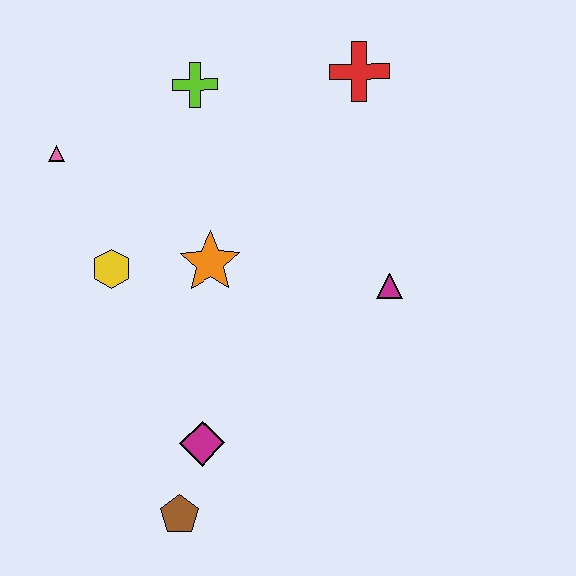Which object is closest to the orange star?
The yellow hexagon is closest to the orange star.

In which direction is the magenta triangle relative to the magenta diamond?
The magenta triangle is to the right of the magenta diamond.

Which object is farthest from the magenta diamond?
The red cross is farthest from the magenta diamond.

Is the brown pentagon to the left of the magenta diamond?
Yes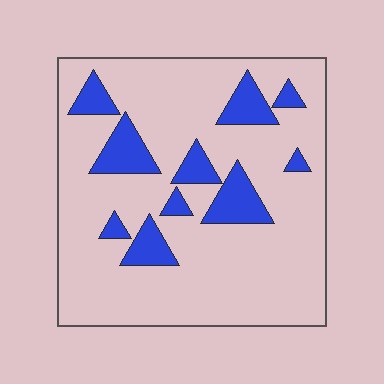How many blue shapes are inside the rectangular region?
10.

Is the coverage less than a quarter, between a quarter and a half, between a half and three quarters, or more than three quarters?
Less than a quarter.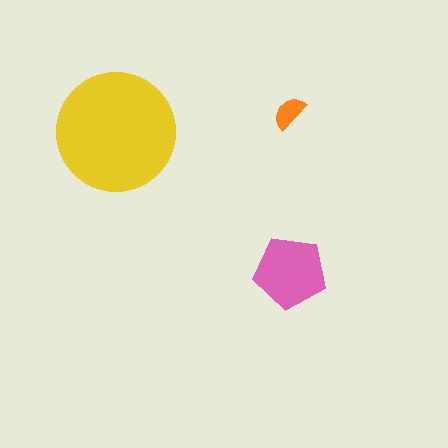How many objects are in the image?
There are 3 objects in the image.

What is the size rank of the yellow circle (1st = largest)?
1st.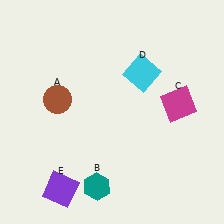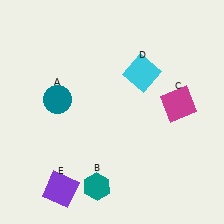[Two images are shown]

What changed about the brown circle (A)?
In Image 1, A is brown. In Image 2, it changed to teal.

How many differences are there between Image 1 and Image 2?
There is 1 difference between the two images.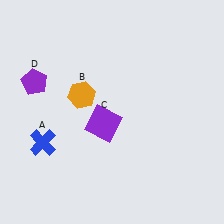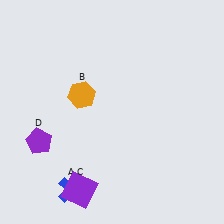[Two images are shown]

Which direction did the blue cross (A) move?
The blue cross (A) moved down.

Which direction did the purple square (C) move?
The purple square (C) moved down.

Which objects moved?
The objects that moved are: the blue cross (A), the purple square (C), the purple pentagon (D).